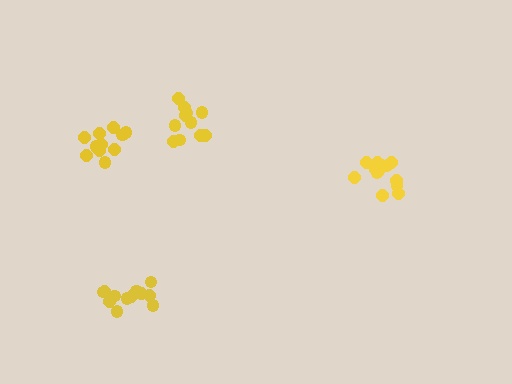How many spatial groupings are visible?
There are 4 spatial groupings.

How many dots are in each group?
Group 1: 11 dots, Group 2: 14 dots, Group 3: 11 dots, Group 4: 12 dots (48 total).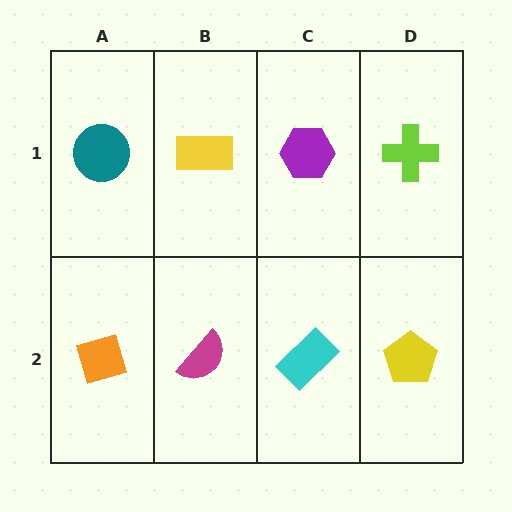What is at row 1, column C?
A purple hexagon.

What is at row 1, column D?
A lime cross.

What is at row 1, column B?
A yellow rectangle.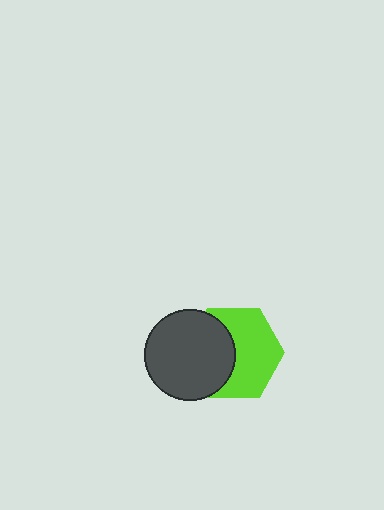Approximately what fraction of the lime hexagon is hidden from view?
Roughly 42% of the lime hexagon is hidden behind the dark gray circle.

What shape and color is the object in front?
The object in front is a dark gray circle.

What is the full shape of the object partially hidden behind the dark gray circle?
The partially hidden object is a lime hexagon.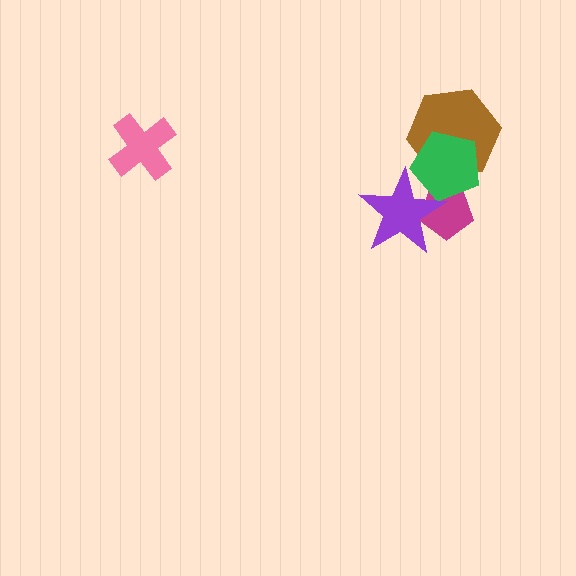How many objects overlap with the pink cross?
0 objects overlap with the pink cross.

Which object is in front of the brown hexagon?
The green pentagon is in front of the brown hexagon.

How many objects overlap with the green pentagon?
3 objects overlap with the green pentagon.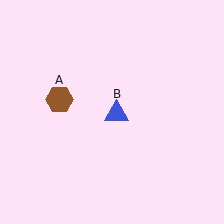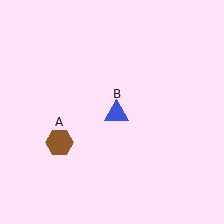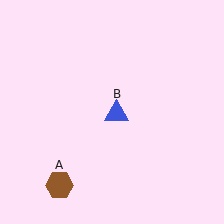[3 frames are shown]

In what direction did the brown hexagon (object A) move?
The brown hexagon (object A) moved down.